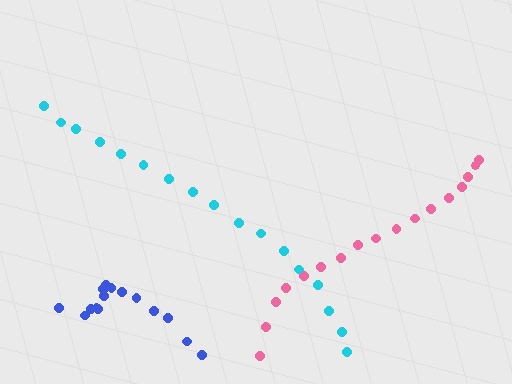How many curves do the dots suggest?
There are 3 distinct paths.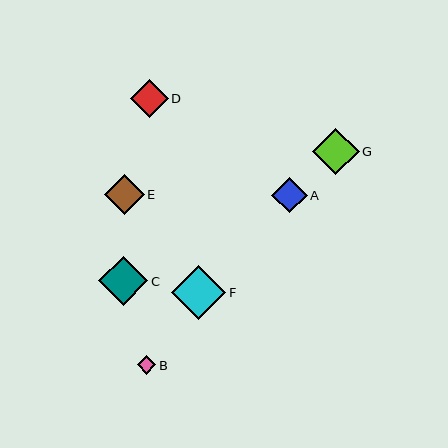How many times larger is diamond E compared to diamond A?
Diamond E is approximately 1.1 times the size of diamond A.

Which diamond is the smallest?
Diamond B is the smallest with a size of approximately 18 pixels.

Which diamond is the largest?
Diamond F is the largest with a size of approximately 54 pixels.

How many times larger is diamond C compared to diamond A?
Diamond C is approximately 1.4 times the size of diamond A.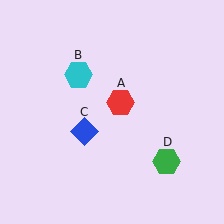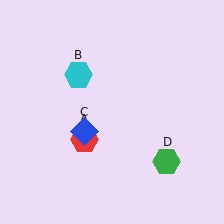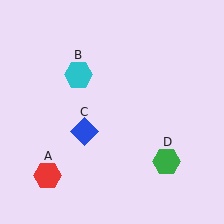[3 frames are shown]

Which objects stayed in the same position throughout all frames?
Cyan hexagon (object B) and blue diamond (object C) and green hexagon (object D) remained stationary.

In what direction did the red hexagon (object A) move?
The red hexagon (object A) moved down and to the left.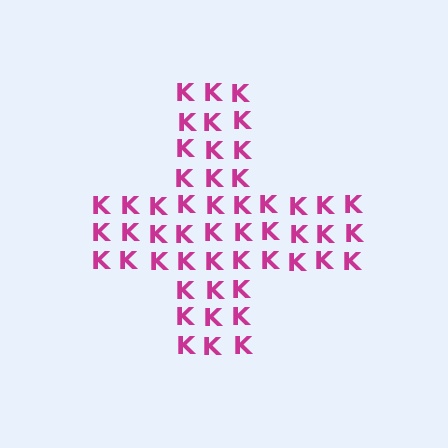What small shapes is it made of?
It is made of small letter K's.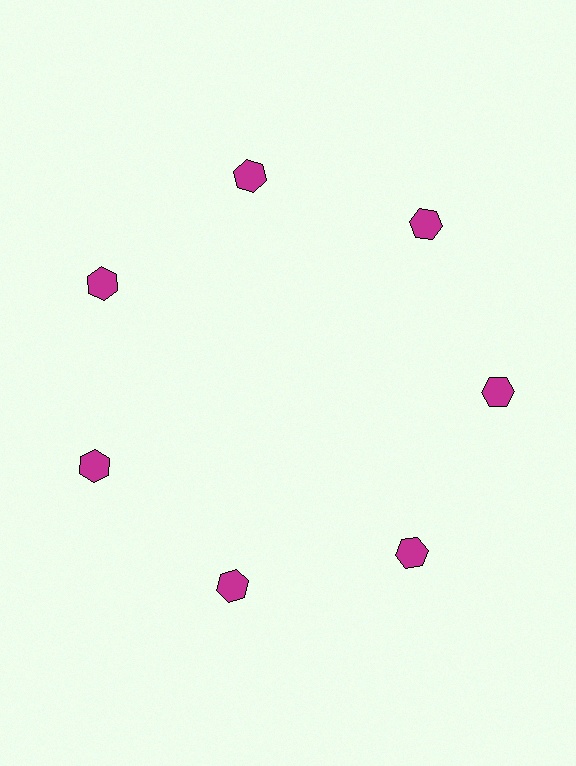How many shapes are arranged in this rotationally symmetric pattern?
There are 7 shapes, arranged in 7 groups of 1.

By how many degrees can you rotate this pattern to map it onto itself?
The pattern maps onto itself every 51 degrees of rotation.